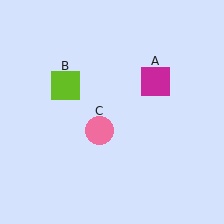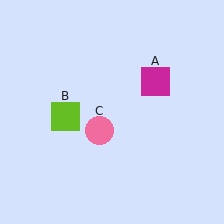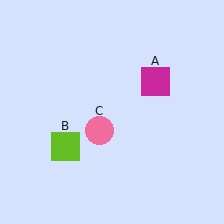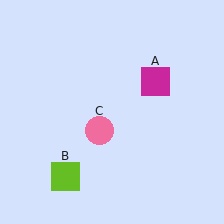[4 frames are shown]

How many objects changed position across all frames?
1 object changed position: lime square (object B).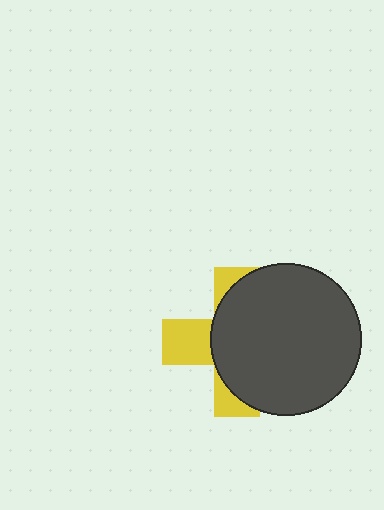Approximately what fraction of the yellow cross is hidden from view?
Roughly 65% of the yellow cross is hidden behind the dark gray circle.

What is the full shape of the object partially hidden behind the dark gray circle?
The partially hidden object is a yellow cross.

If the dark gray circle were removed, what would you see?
You would see the complete yellow cross.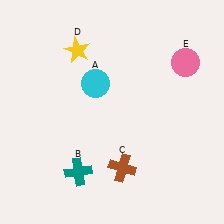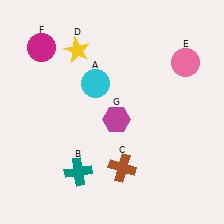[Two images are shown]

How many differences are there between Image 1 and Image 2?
There are 2 differences between the two images.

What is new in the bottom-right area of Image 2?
A magenta hexagon (G) was added in the bottom-right area of Image 2.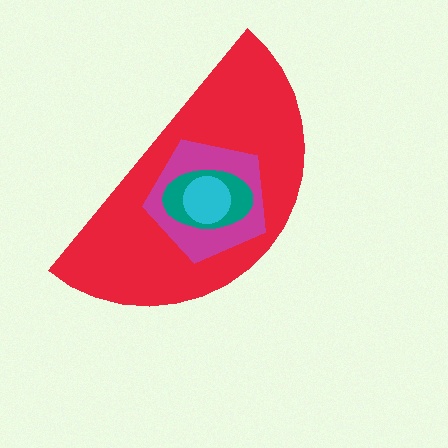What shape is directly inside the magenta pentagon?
The teal ellipse.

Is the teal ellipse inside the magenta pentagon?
Yes.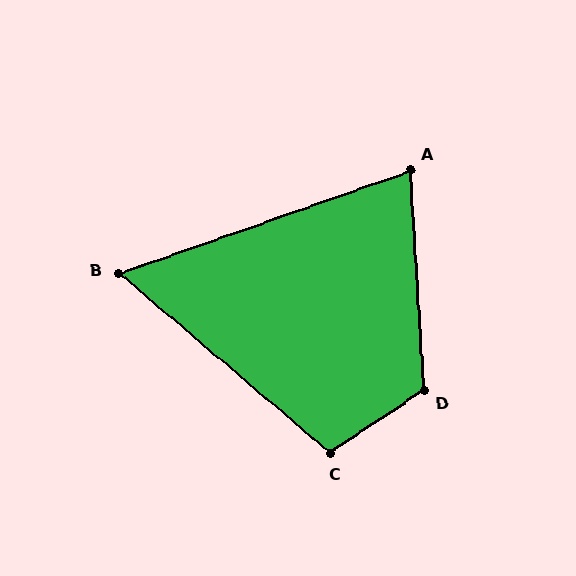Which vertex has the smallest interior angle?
B, at approximately 60 degrees.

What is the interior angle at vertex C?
Approximately 106 degrees (obtuse).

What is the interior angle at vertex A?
Approximately 74 degrees (acute).